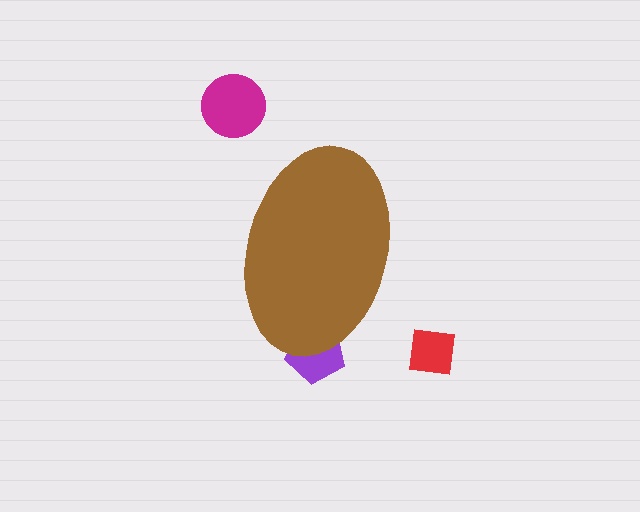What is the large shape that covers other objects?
A brown ellipse.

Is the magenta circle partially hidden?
No, the magenta circle is fully visible.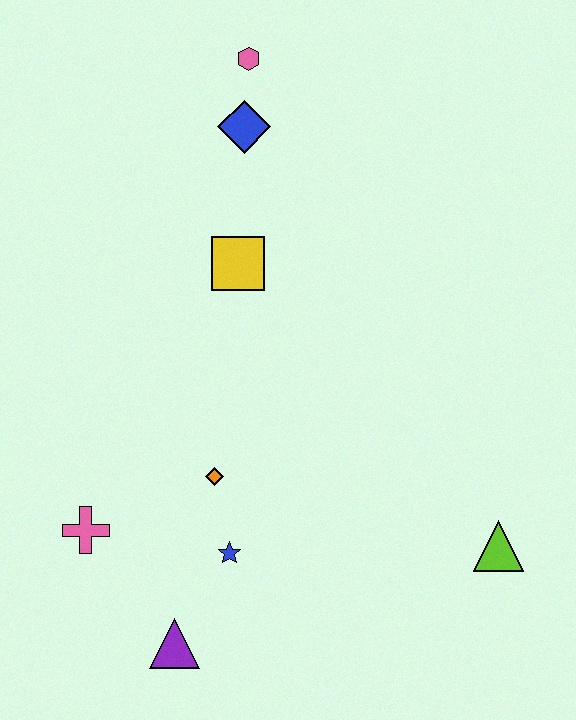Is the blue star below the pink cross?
Yes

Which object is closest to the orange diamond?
The blue star is closest to the orange diamond.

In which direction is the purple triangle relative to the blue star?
The purple triangle is below the blue star.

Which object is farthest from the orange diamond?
The pink hexagon is farthest from the orange diamond.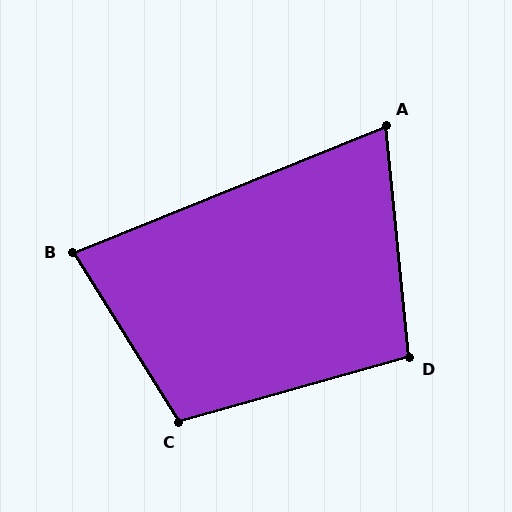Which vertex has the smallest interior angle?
A, at approximately 74 degrees.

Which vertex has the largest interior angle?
C, at approximately 106 degrees.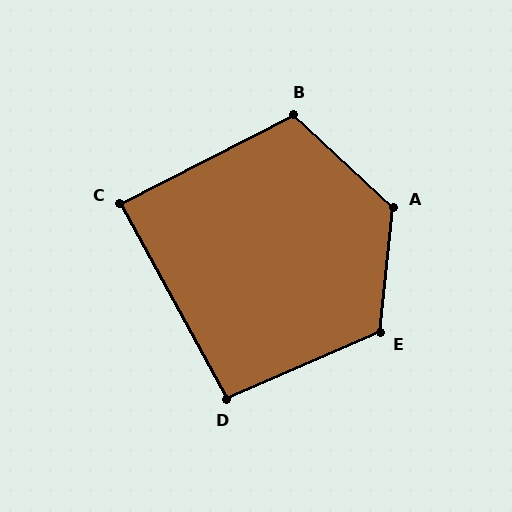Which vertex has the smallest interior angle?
C, at approximately 88 degrees.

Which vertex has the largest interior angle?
A, at approximately 127 degrees.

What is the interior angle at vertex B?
Approximately 110 degrees (obtuse).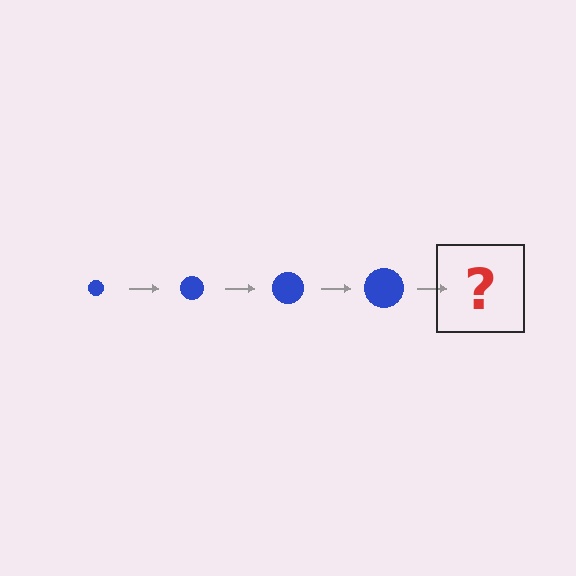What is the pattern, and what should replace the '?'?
The pattern is that the circle gets progressively larger each step. The '?' should be a blue circle, larger than the previous one.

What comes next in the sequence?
The next element should be a blue circle, larger than the previous one.